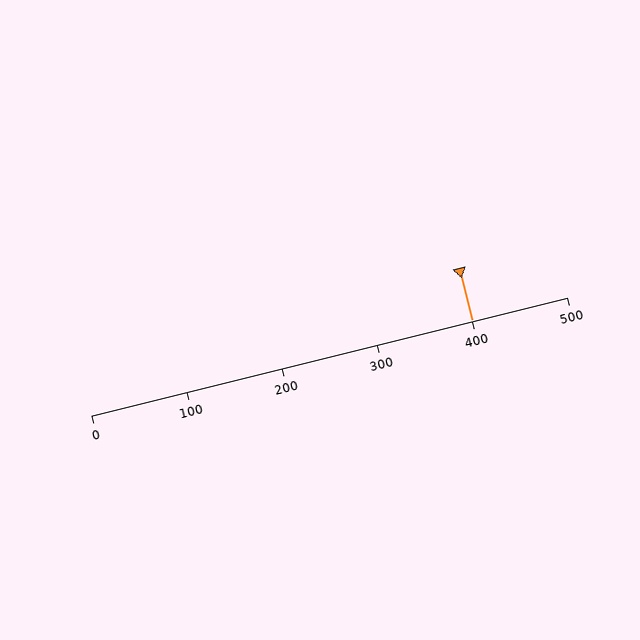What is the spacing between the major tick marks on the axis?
The major ticks are spaced 100 apart.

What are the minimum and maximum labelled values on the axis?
The axis runs from 0 to 500.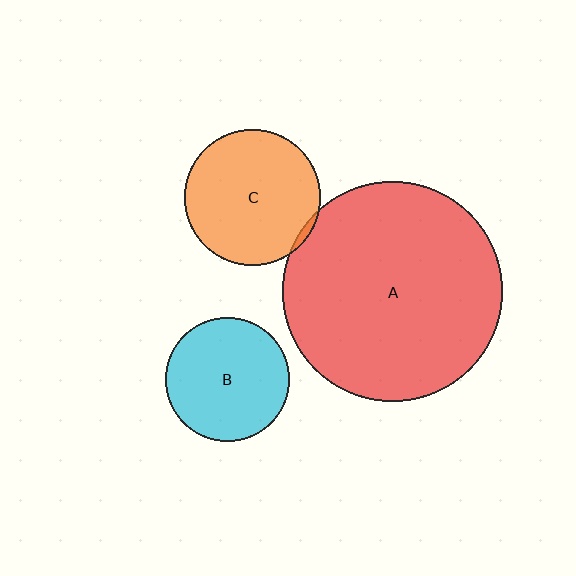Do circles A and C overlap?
Yes.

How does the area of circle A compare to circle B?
Approximately 3.1 times.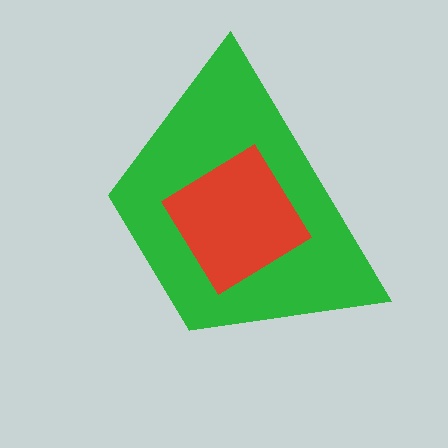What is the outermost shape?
The green trapezoid.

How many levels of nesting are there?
2.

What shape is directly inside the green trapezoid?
The red diamond.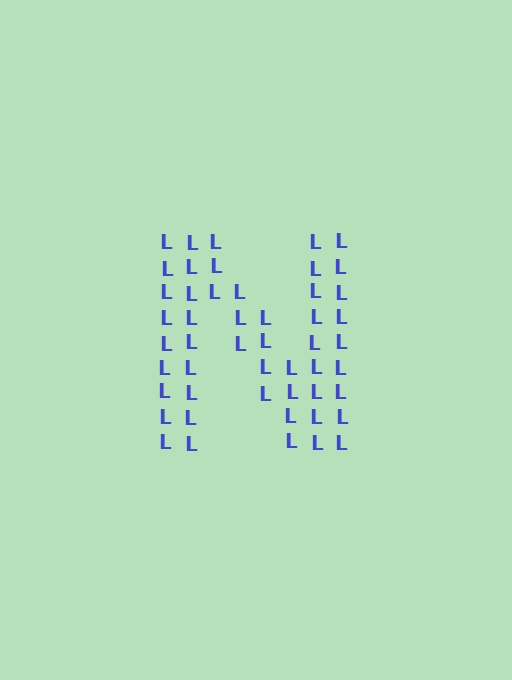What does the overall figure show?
The overall figure shows the letter N.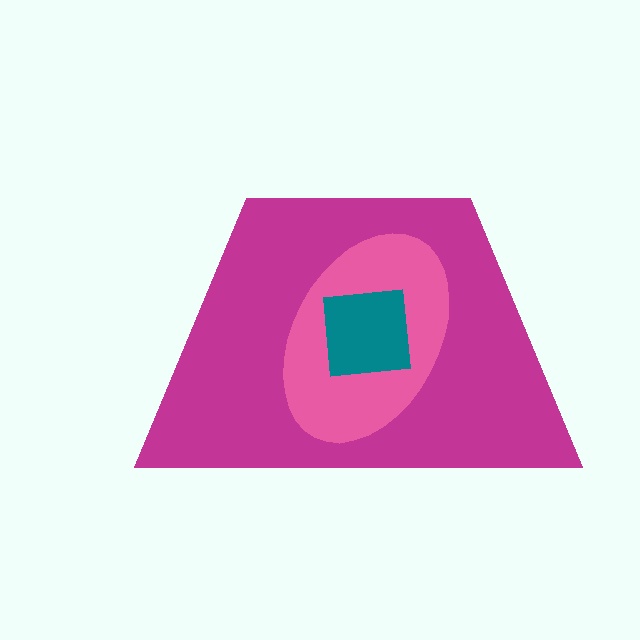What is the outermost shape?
The magenta trapezoid.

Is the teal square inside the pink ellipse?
Yes.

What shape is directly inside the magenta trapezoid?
The pink ellipse.